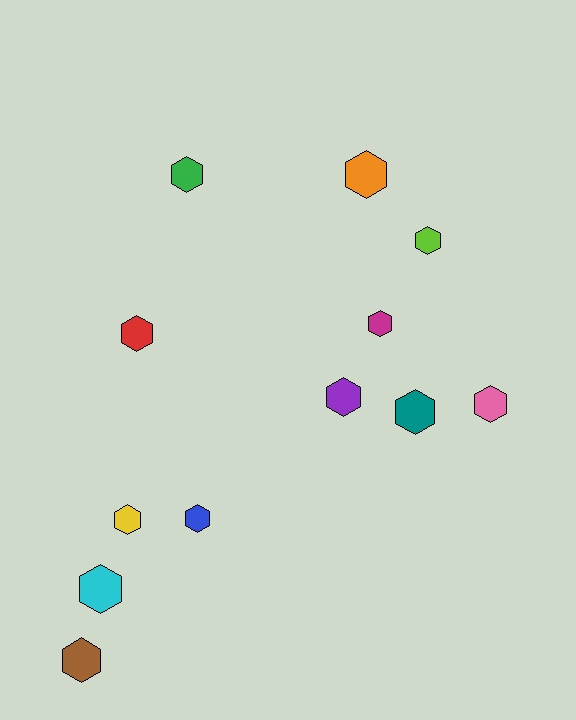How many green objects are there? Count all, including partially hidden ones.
There is 1 green object.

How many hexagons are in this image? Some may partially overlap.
There are 12 hexagons.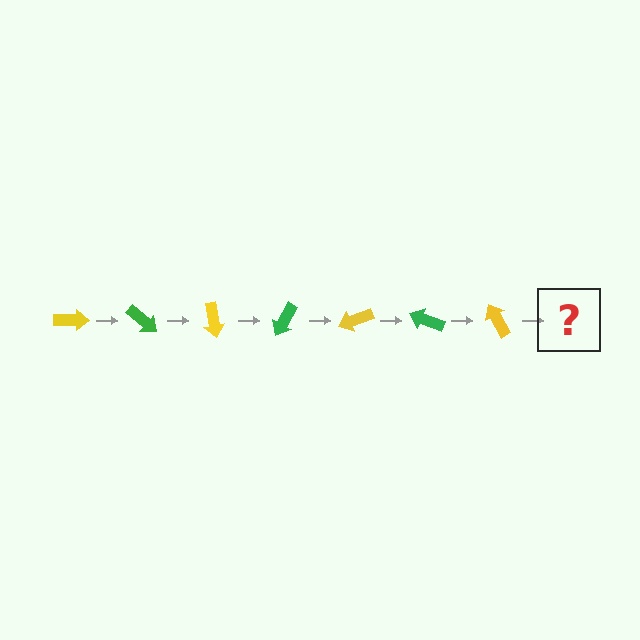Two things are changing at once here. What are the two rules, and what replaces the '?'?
The two rules are that it rotates 40 degrees each step and the color cycles through yellow and green. The '?' should be a green arrow, rotated 280 degrees from the start.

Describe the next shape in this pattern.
It should be a green arrow, rotated 280 degrees from the start.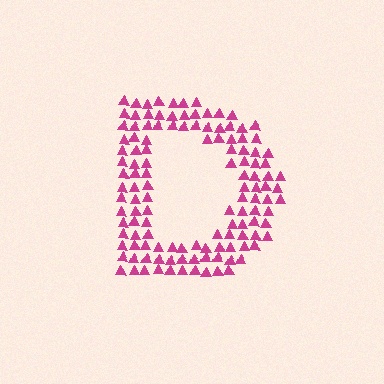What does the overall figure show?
The overall figure shows the letter D.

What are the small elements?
The small elements are triangles.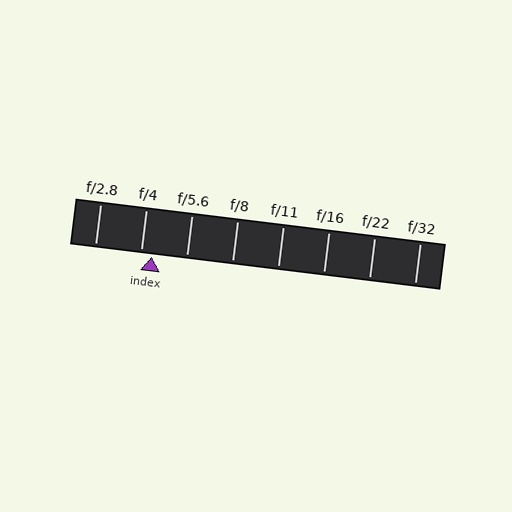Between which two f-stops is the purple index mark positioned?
The index mark is between f/4 and f/5.6.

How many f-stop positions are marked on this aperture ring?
There are 8 f-stop positions marked.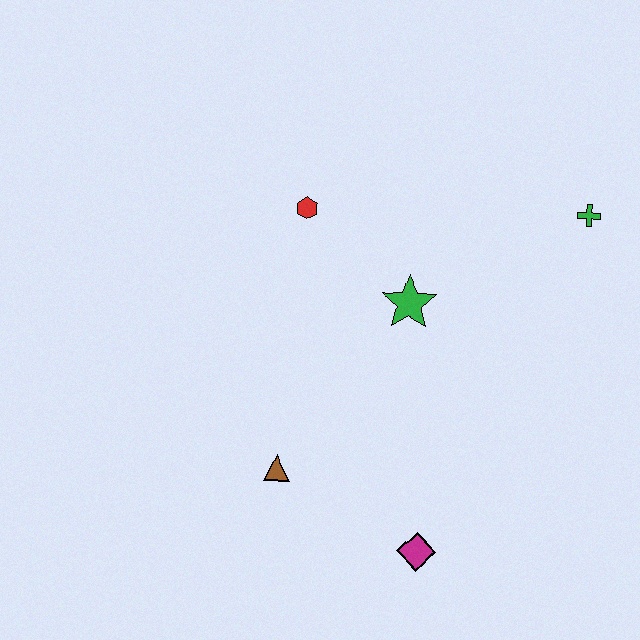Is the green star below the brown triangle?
No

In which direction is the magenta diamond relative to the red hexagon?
The magenta diamond is below the red hexagon.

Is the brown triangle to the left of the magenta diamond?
Yes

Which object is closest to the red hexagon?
The green star is closest to the red hexagon.